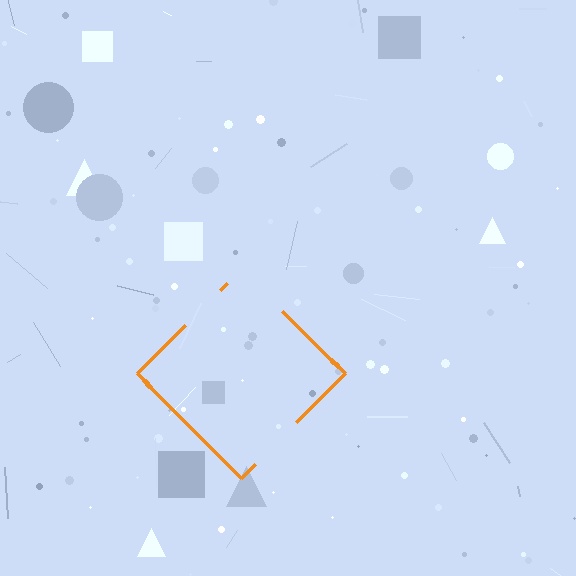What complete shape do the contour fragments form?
The contour fragments form a diamond.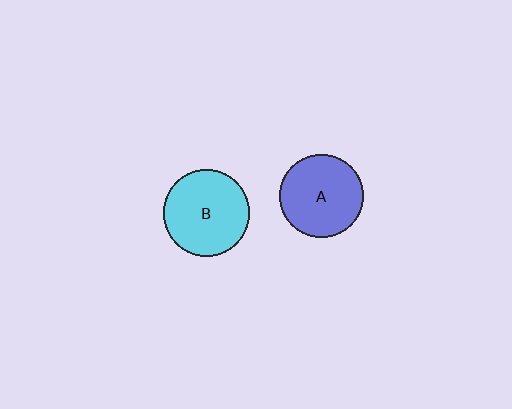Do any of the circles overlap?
No, none of the circles overlap.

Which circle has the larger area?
Circle B (cyan).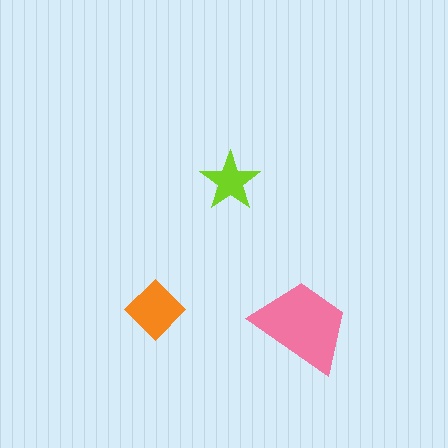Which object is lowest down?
The pink trapezoid is bottommost.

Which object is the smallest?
The lime star.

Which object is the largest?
The pink trapezoid.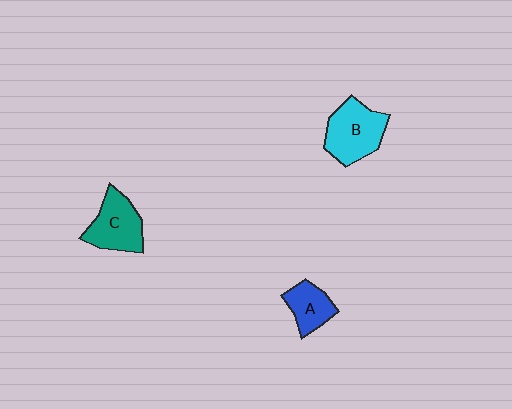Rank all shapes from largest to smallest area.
From largest to smallest: B (cyan), C (teal), A (blue).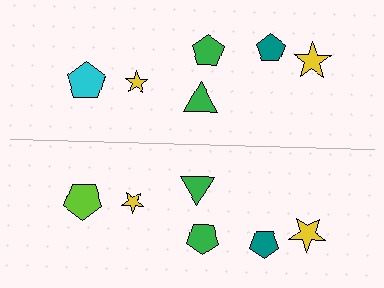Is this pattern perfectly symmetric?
No, the pattern is not perfectly symmetric. The lime pentagon on the bottom side breaks the symmetry — its mirror counterpart is cyan.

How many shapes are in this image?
There are 12 shapes in this image.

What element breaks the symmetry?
The lime pentagon on the bottom side breaks the symmetry — its mirror counterpart is cyan.